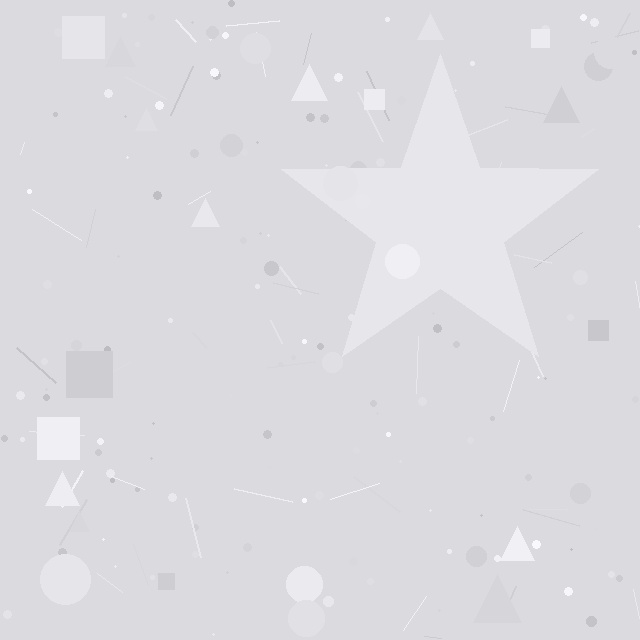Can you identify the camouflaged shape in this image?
The camouflaged shape is a star.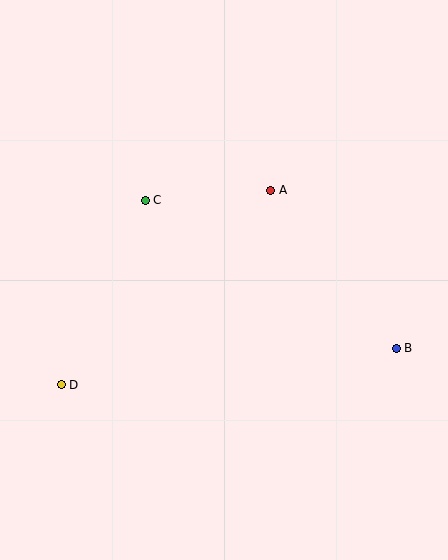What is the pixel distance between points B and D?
The distance between B and D is 337 pixels.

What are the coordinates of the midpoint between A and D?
The midpoint between A and D is at (166, 288).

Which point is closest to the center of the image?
Point A at (271, 190) is closest to the center.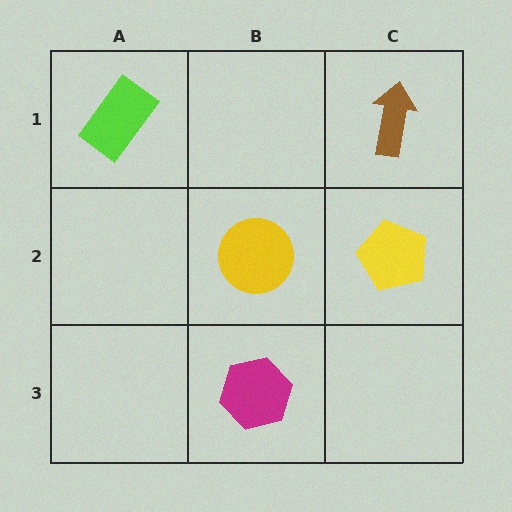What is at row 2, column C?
A yellow pentagon.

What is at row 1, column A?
A lime rectangle.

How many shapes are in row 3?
1 shape.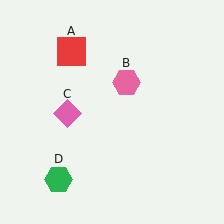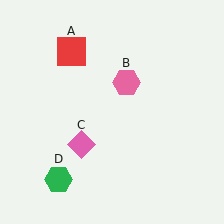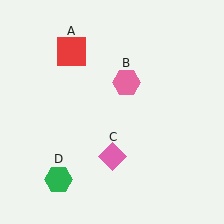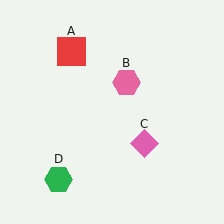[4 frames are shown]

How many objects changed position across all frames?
1 object changed position: pink diamond (object C).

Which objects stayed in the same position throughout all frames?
Red square (object A) and pink hexagon (object B) and green hexagon (object D) remained stationary.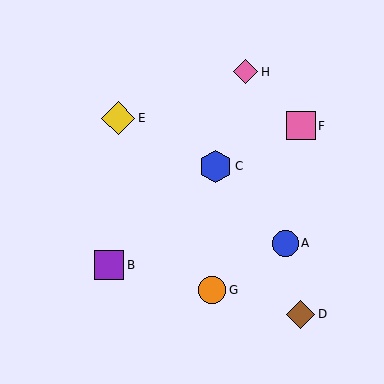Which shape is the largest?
The yellow diamond (labeled E) is the largest.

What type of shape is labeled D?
Shape D is a brown diamond.